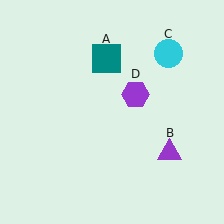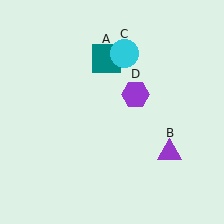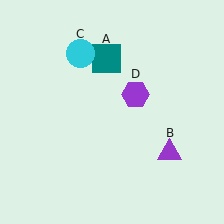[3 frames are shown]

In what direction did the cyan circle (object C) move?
The cyan circle (object C) moved left.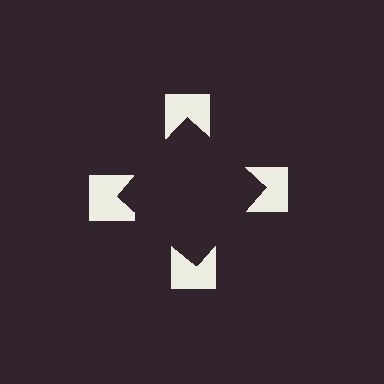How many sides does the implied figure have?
4 sides.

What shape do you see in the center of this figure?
An illusory square — its edges are inferred from the aligned wedge cuts in the notched squares, not physically drawn.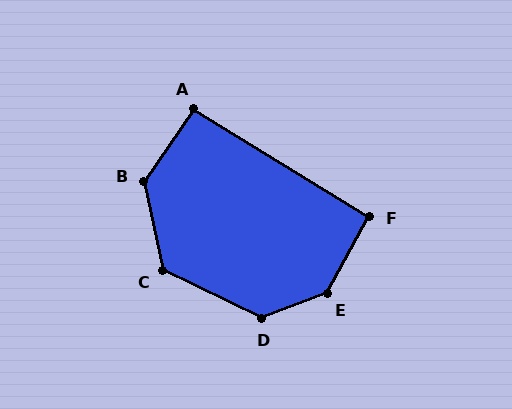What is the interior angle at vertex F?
Approximately 93 degrees (approximately right).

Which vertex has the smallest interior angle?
A, at approximately 93 degrees.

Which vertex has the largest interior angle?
E, at approximately 139 degrees.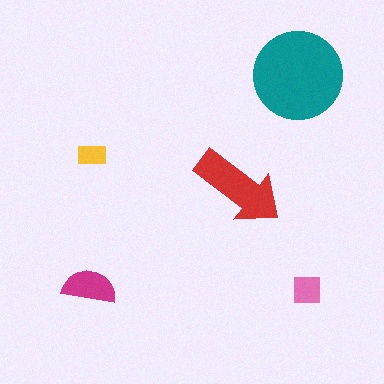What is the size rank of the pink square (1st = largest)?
4th.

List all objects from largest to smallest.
The teal circle, the red arrow, the magenta semicircle, the pink square, the yellow rectangle.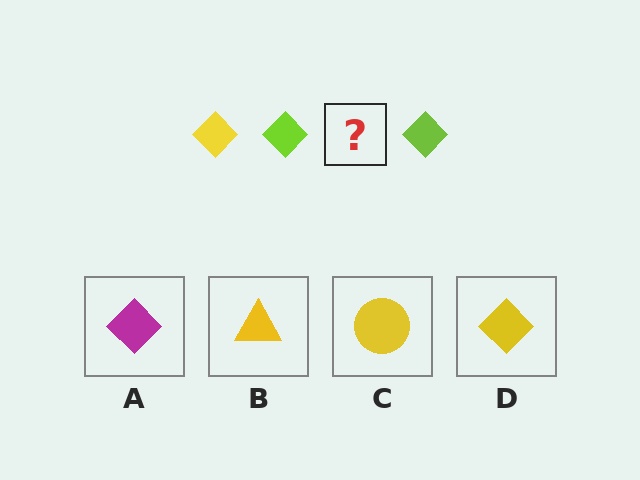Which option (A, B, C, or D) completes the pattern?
D.